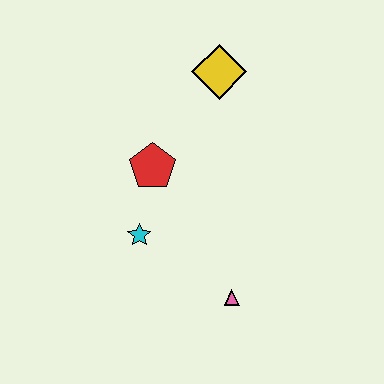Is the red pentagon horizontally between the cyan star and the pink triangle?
Yes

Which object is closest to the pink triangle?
The cyan star is closest to the pink triangle.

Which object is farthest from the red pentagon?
The pink triangle is farthest from the red pentagon.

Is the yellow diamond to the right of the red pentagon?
Yes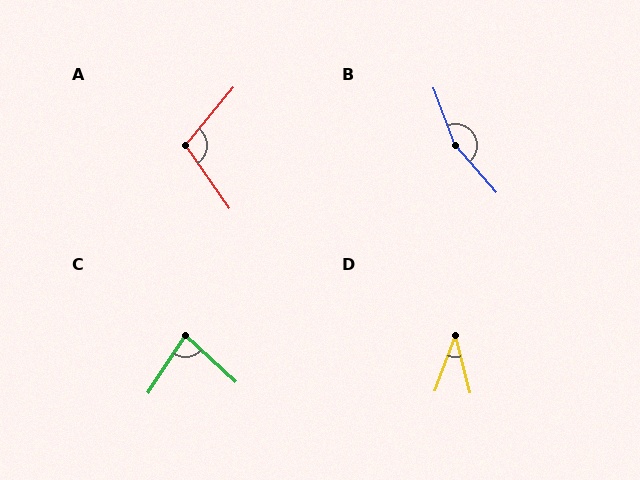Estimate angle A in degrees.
Approximately 106 degrees.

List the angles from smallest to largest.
D (34°), C (81°), A (106°), B (160°).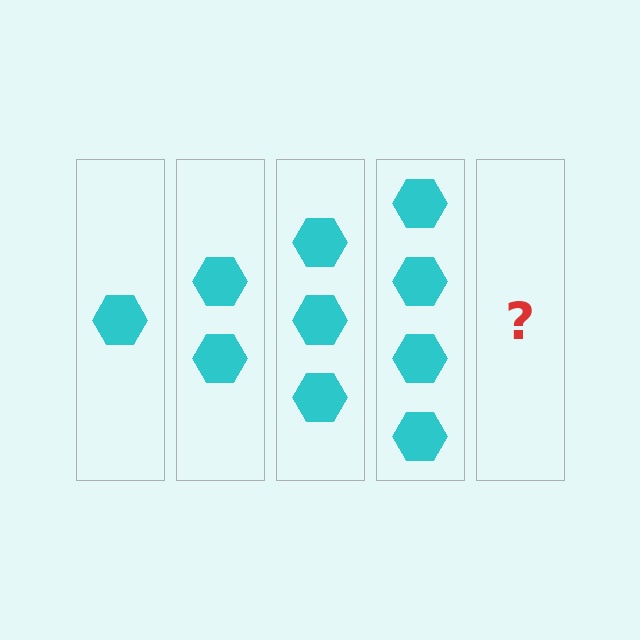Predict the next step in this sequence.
The next step is 5 hexagons.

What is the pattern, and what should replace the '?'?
The pattern is that each step adds one more hexagon. The '?' should be 5 hexagons.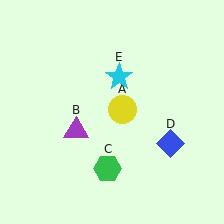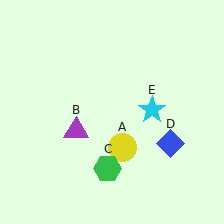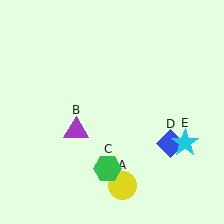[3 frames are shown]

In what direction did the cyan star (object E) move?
The cyan star (object E) moved down and to the right.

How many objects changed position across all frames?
2 objects changed position: yellow circle (object A), cyan star (object E).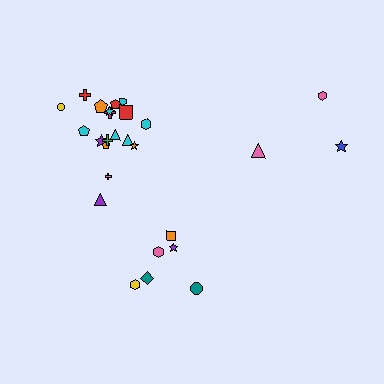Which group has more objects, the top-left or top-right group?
The top-left group.